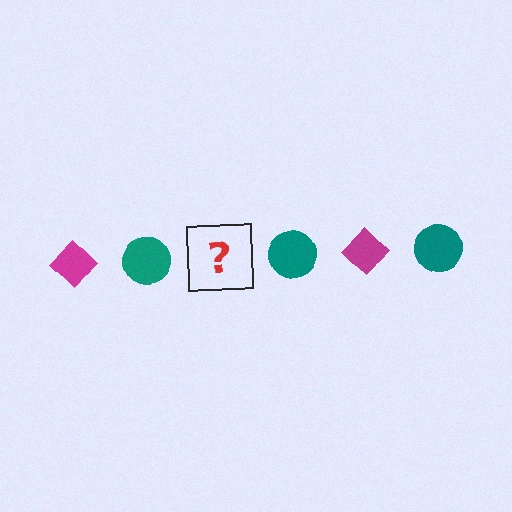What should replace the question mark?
The question mark should be replaced with a magenta diamond.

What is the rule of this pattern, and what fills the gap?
The rule is that the pattern alternates between magenta diamond and teal circle. The gap should be filled with a magenta diamond.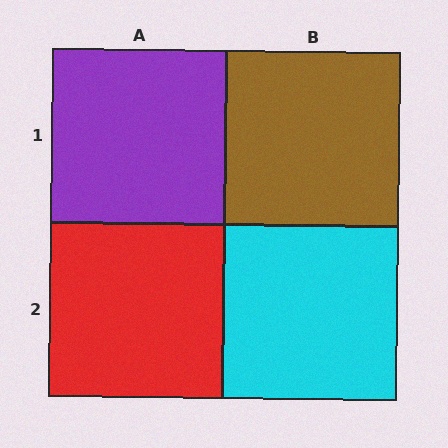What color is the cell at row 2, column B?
Cyan.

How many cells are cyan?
1 cell is cyan.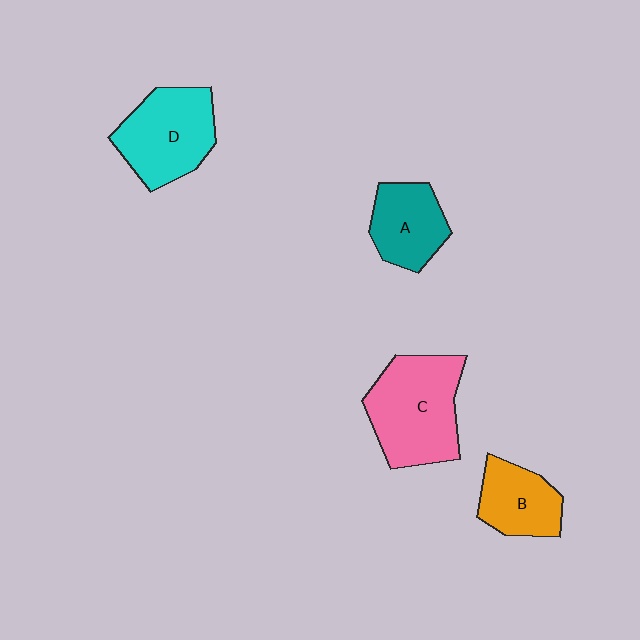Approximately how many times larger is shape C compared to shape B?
Approximately 1.7 times.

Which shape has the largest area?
Shape C (pink).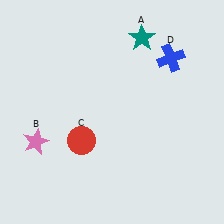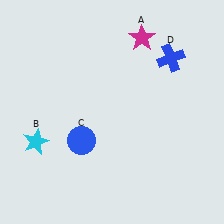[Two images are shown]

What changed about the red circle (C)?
In Image 1, C is red. In Image 2, it changed to blue.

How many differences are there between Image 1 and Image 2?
There are 3 differences between the two images.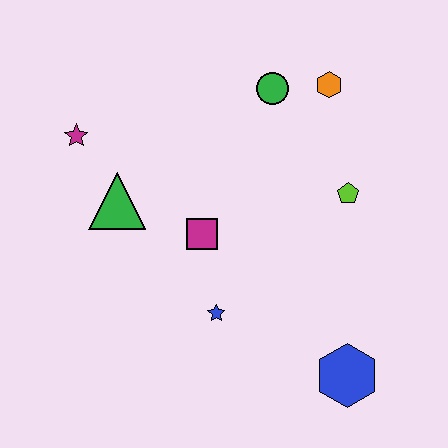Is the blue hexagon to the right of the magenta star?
Yes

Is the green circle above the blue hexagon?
Yes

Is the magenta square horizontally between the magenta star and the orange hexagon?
Yes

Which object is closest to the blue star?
The magenta square is closest to the blue star.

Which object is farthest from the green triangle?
The blue hexagon is farthest from the green triangle.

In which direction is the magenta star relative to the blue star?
The magenta star is above the blue star.